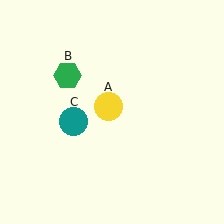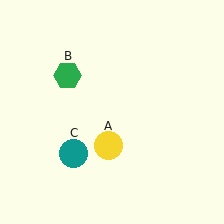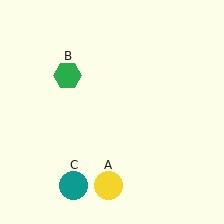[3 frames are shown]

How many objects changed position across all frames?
2 objects changed position: yellow circle (object A), teal circle (object C).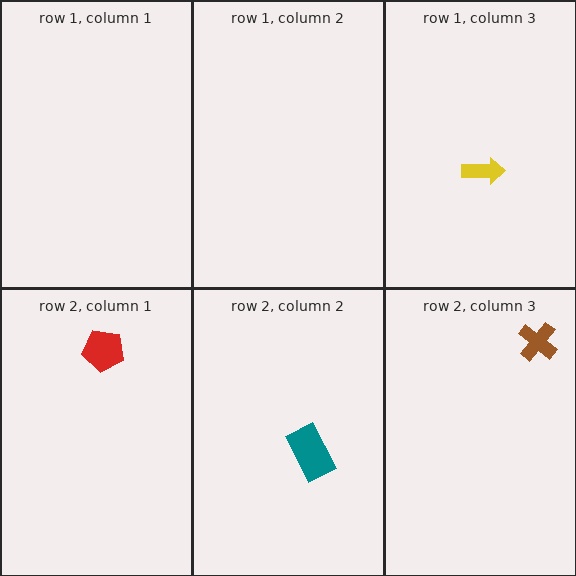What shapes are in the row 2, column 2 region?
The teal rectangle.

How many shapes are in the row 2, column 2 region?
1.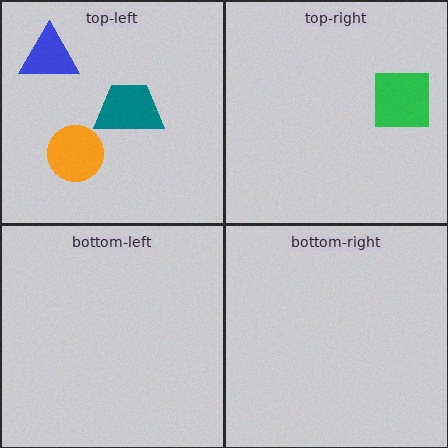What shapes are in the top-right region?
The green square.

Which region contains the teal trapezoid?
The top-left region.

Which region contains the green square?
The top-right region.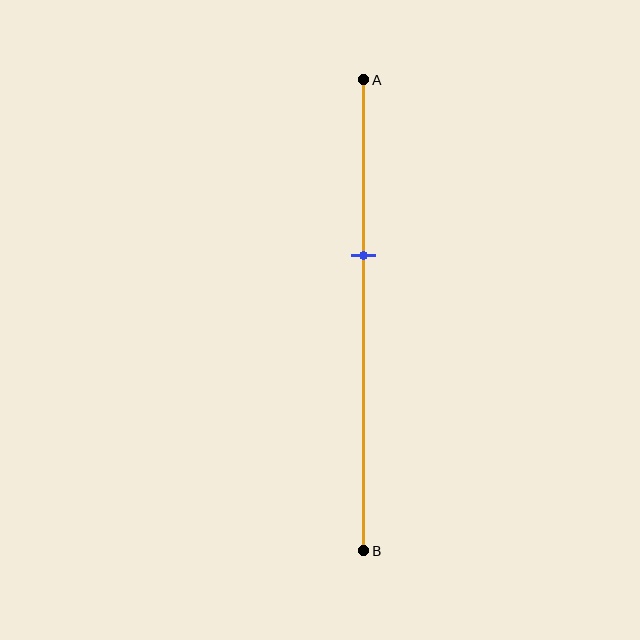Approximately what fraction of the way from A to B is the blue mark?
The blue mark is approximately 35% of the way from A to B.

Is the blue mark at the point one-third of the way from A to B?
No, the mark is at about 35% from A, not at the 33% one-third point.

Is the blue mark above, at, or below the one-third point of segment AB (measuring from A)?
The blue mark is below the one-third point of segment AB.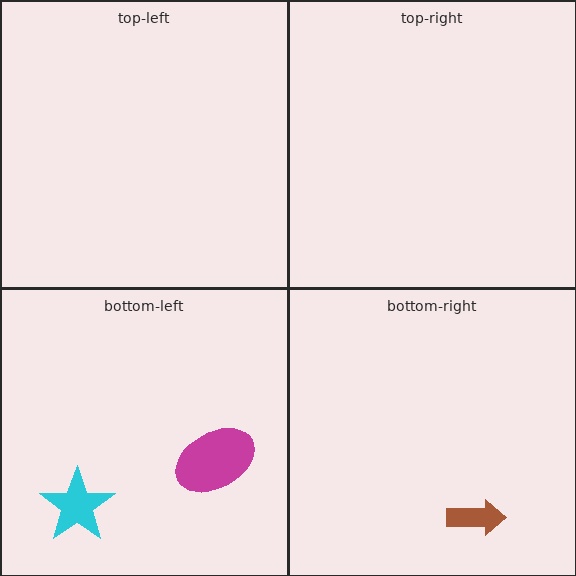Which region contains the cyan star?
The bottom-left region.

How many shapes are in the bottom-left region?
2.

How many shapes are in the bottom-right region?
1.